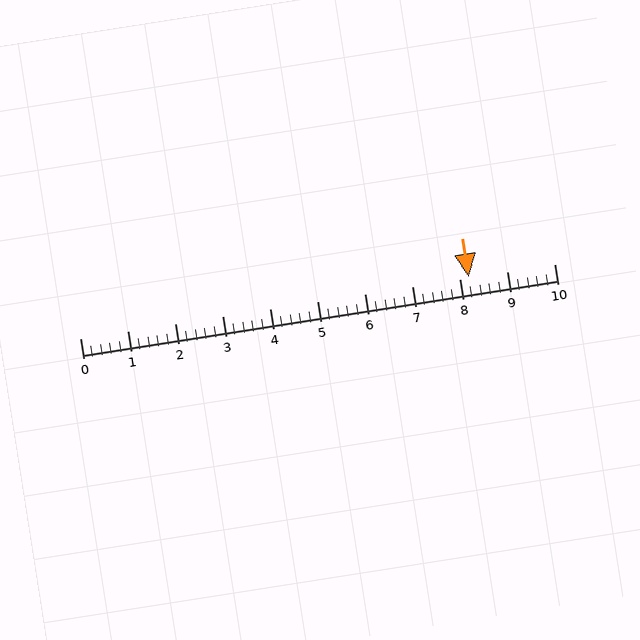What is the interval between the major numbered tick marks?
The major tick marks are spaced 1 units apart.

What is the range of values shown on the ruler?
The ruler shows values from 0 to 10.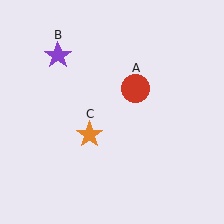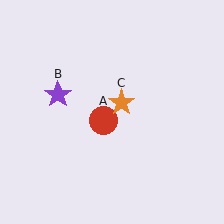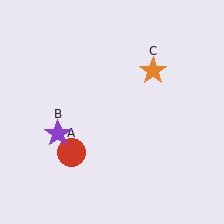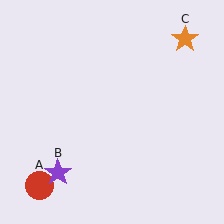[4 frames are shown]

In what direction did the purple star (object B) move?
The purple star (object B) moved down.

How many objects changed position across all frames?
3 objects changed position: red circle (object A), purple star (object B), orange star (object C).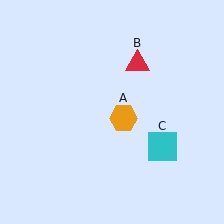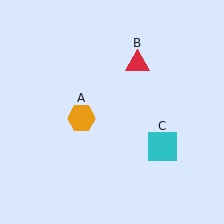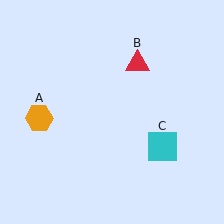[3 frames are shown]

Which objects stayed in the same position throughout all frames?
Red triangle (object B) and cyan square (object C) remained stationary.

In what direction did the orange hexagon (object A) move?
The orange hexagon (object A) moved left.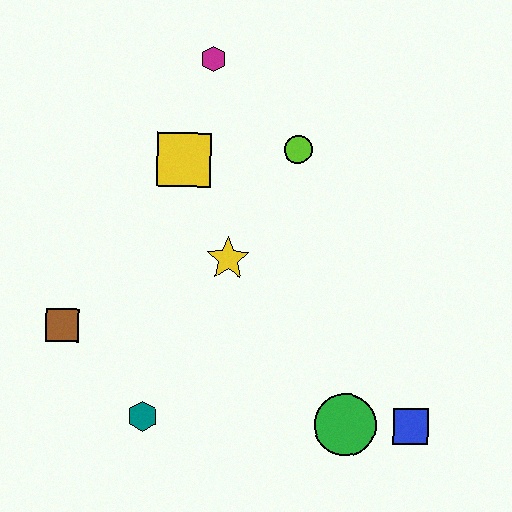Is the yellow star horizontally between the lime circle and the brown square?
Yes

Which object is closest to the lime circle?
The yellow square is closest to the lime circle.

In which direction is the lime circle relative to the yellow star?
The lime circle is above the yellow star.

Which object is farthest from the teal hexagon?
The magenta hexagon is farthest from the teal hexagon.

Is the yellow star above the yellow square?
No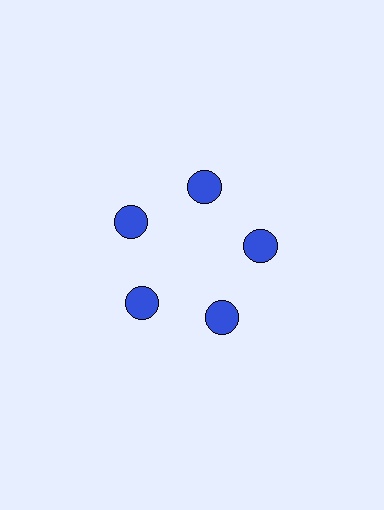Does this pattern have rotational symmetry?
Yes, this pattern has 5-fold rotational symmetry. It looks the same after rotating 72 degrees around the center.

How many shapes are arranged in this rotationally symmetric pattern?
There are 5 shapes, arranged in 5 groups of 1.